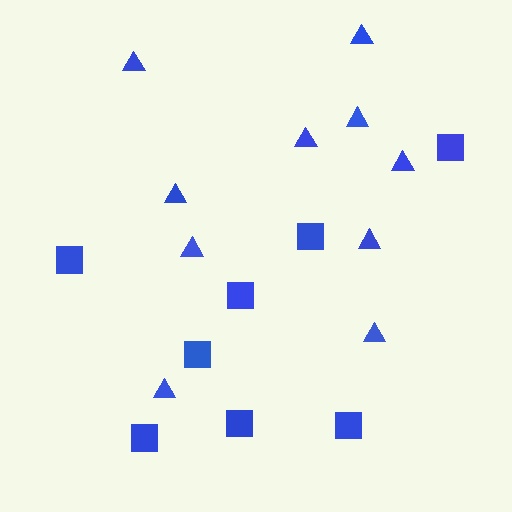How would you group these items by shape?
There are 2 groups: one group of squares (8) and one group of triangles (10).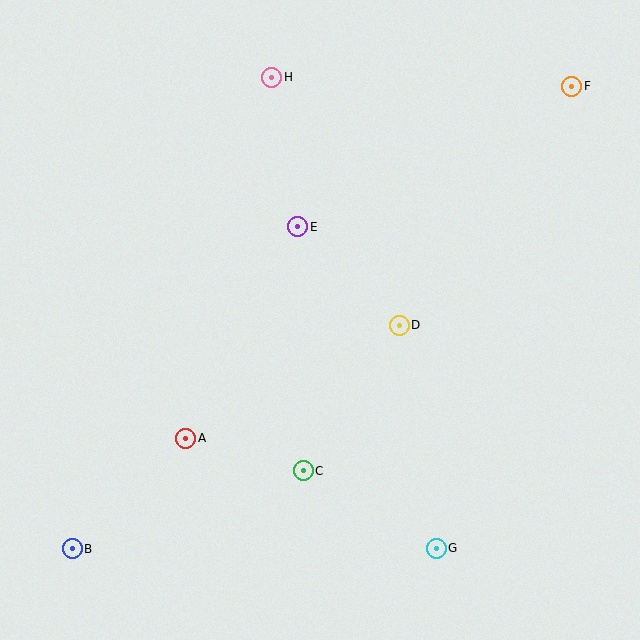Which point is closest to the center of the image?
Point D at (399, 325) is closest to the center.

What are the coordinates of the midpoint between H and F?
The midpoint between H and F is at (422, 82).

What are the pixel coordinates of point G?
Point G is at (436, 548).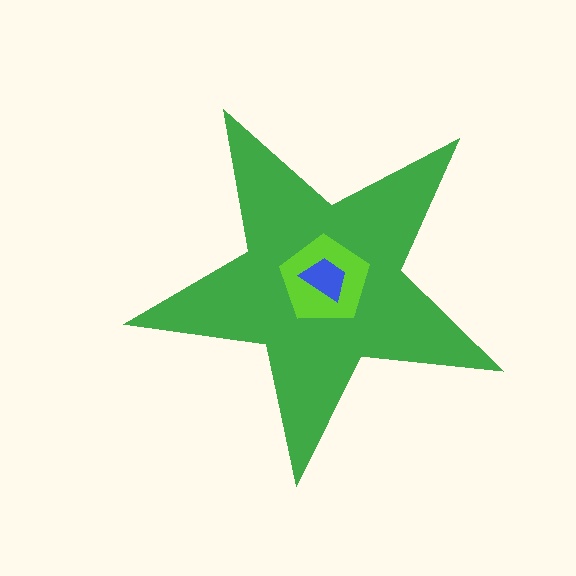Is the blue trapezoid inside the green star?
Yes.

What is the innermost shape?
The blue trapezoid.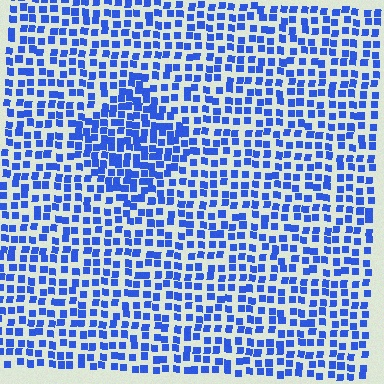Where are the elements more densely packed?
The elements are more densely packed inside the diamond boundary.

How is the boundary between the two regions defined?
The boundary is defined by a change in element density (approximately 1.6x ratio). All elements are the same color, size, and shape.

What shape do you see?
I see a diamond.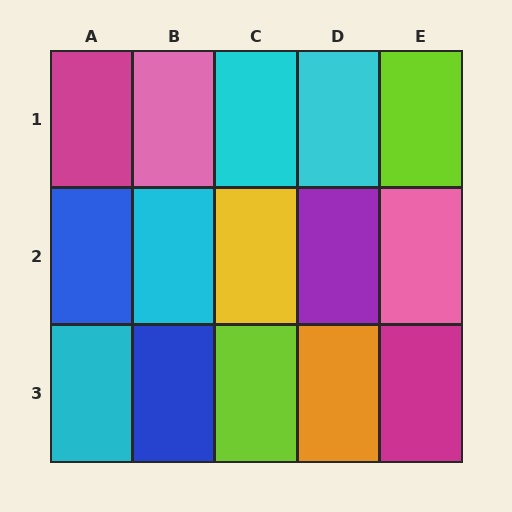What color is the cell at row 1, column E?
Lime.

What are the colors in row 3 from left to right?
Cyan, blue, lime, orange, magenta.